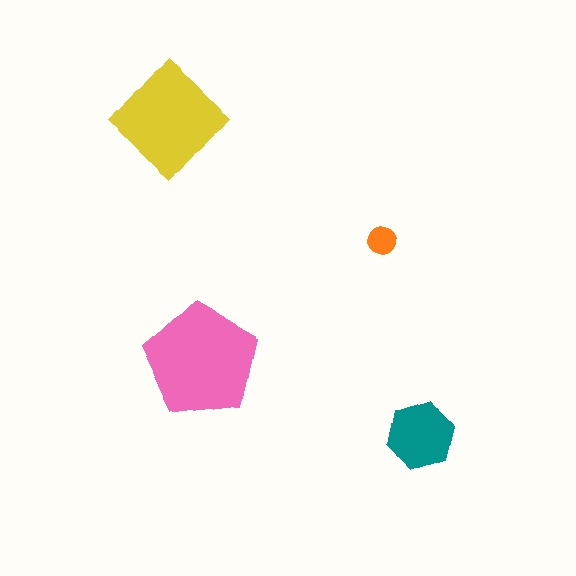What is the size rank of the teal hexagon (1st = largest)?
3rd.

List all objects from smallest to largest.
The orange circle, the teal hexagon, the yellow diamond, the pink pentagon.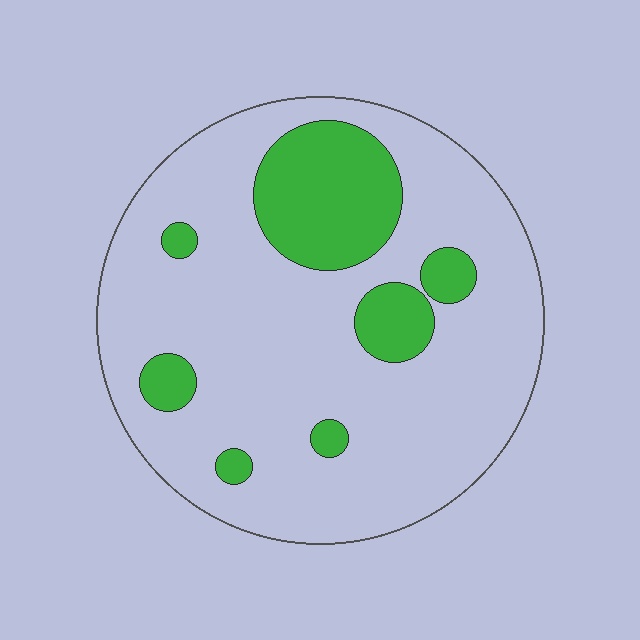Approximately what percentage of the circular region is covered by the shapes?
Approximately 20%.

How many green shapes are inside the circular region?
7.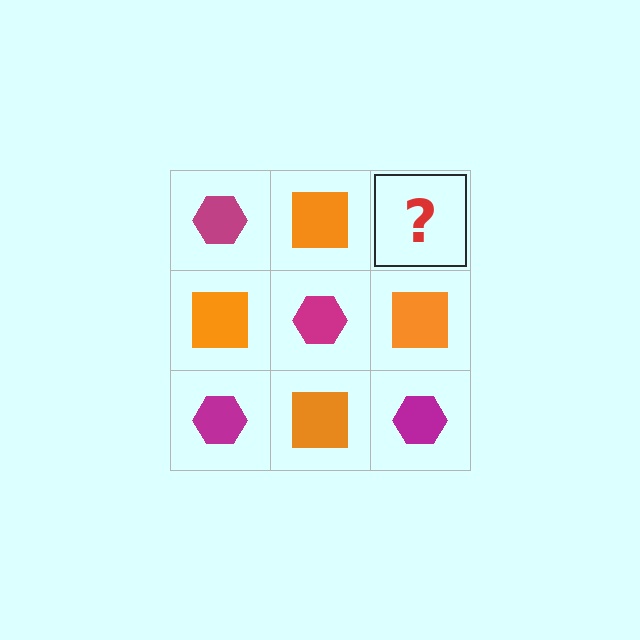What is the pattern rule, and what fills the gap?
The rule is that it alternates magenta hexagon and orange square in a checkerboard pattern. The gap should be filled with a magenta hexagon.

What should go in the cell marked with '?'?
The missing cell should contain a magenta hexagon.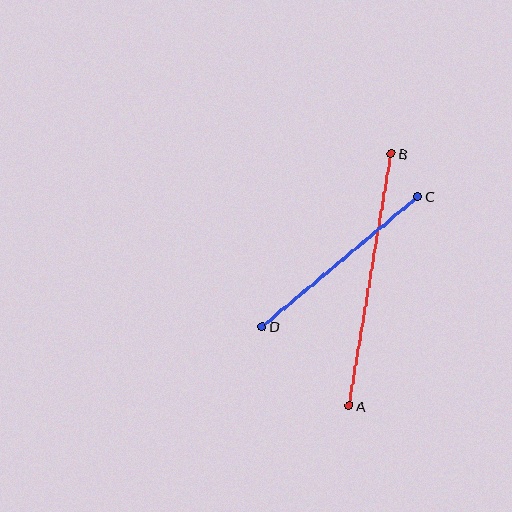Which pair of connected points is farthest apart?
Points A and B are farthest apart.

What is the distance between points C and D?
The distance is approximately 203 pixels.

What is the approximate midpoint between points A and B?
The midpoint is at approximately (370, 280) pixels.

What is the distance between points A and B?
The distance is approximately 256 pixels.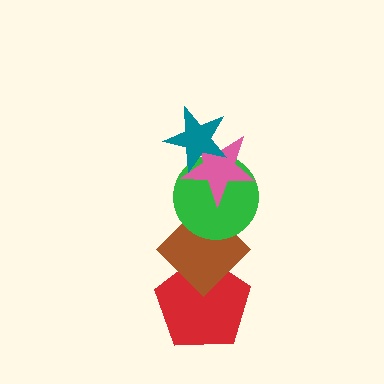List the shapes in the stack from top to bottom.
From top to bottom: the teal star, the pink star, the green circle, the brown diamond, the red pentagon.